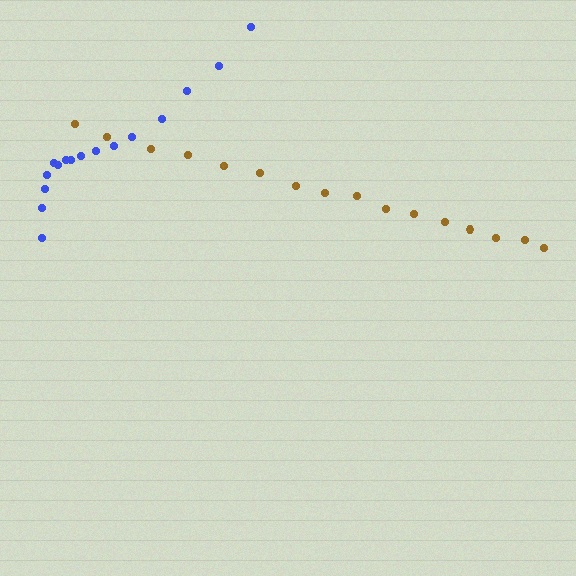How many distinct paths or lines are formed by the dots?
There are 2 distinct paths.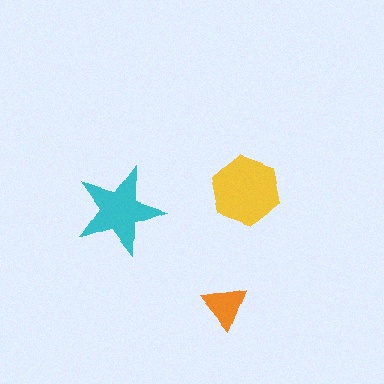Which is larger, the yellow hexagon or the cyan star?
The yellow hexagon.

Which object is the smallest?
The orange triangle.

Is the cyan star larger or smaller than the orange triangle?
Larger.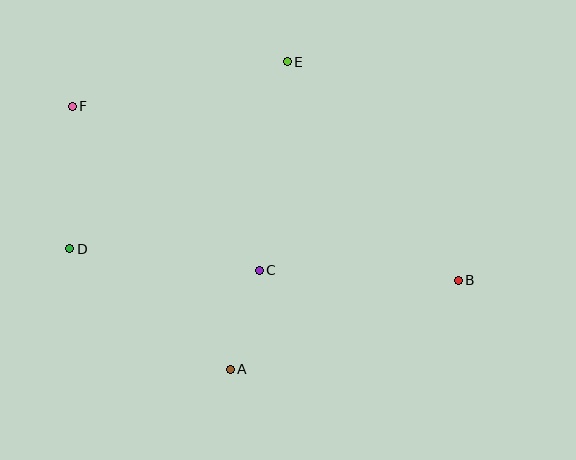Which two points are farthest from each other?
Points B and F are farthest from each other.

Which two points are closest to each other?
Points A and C are closest to each other.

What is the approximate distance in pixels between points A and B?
The distance between A and B is approximately 245 pixels.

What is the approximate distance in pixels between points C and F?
The distance between C and F is approximately 249 pixels.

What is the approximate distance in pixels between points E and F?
The distance between E and F is approximately 220 pixels.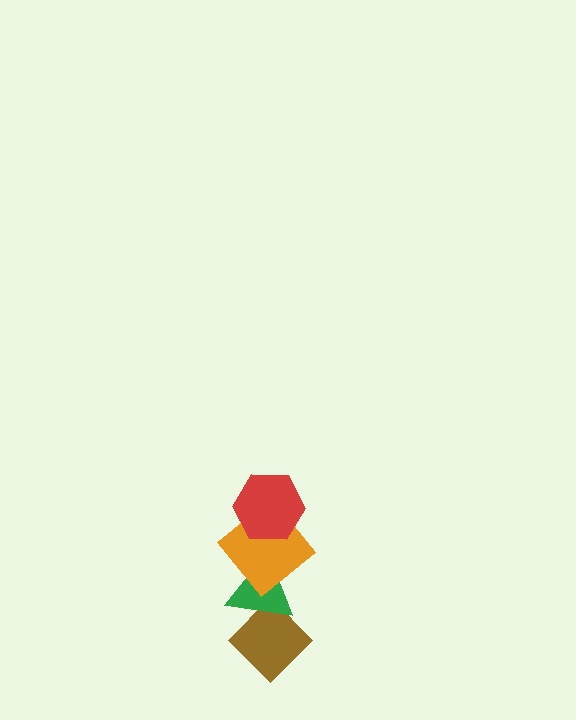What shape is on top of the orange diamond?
The red hexagon is on top of the orange diamond.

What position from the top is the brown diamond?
The brown diamond is 4th from the top.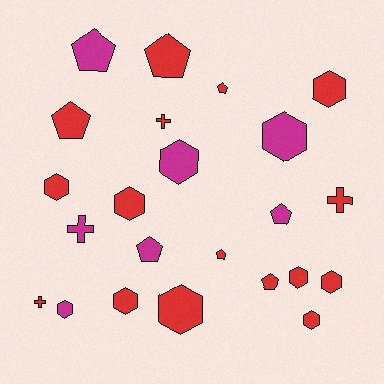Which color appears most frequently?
Red, with 16 objects.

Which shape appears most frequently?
Hexagon, with 11 objects.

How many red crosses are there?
There are 3 red crosses.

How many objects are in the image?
There are 23 objects.